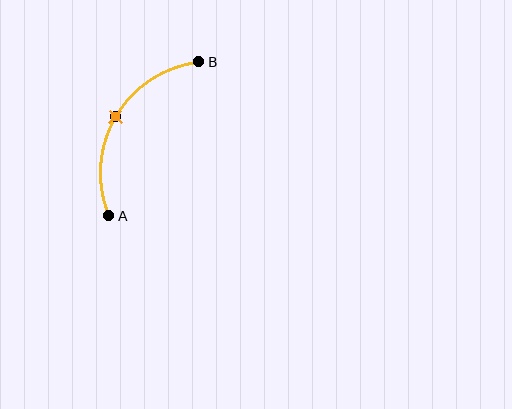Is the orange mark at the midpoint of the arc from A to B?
Yes. The orange mark lies on the arc at equal arc-length from both A and B — it is the arc midpoint.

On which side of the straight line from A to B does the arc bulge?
The arc bulges to the left of the straight line connecting A and B.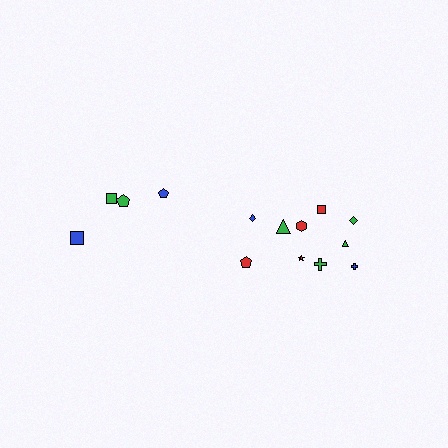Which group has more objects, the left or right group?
The right group.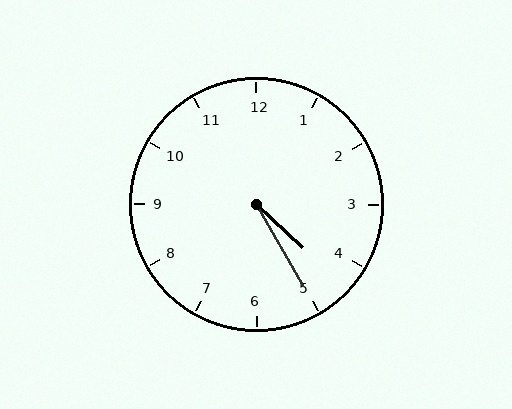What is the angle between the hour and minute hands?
Approximately 18 degrees.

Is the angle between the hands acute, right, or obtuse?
It is acute.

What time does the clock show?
4:25.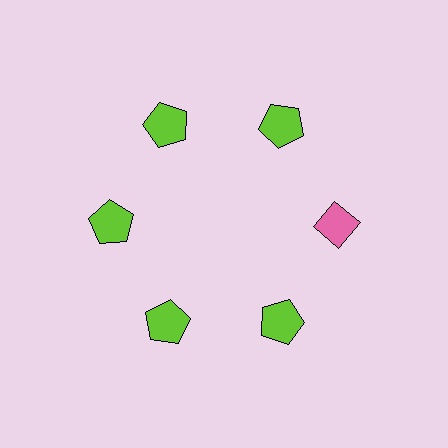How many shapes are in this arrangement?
There are 6 shapes arranged in a ring pattern.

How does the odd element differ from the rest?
It differs in both color (pink instead of lime) and shape (diamond instead of pentagon).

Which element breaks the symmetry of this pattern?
The pink diamond at roughly the 3 o'clock position breaks the symmetry. All other shapes are lime pentagons.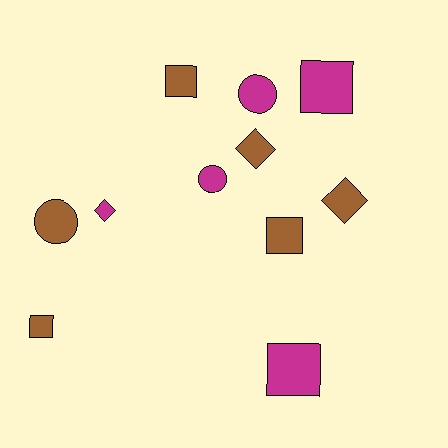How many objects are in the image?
There are 11 objects.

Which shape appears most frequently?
Square, with 5 objects.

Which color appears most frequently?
Brown, with 6 objects.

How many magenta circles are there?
There are 2 magenta circles.